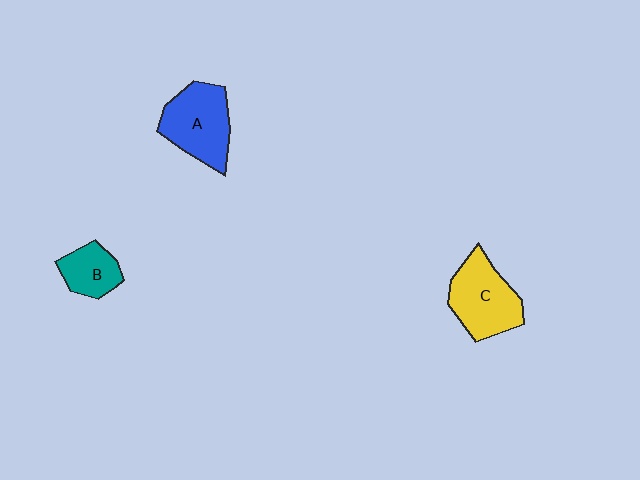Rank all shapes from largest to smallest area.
From largest to smallest: A (blue), C (yellow), B (teal).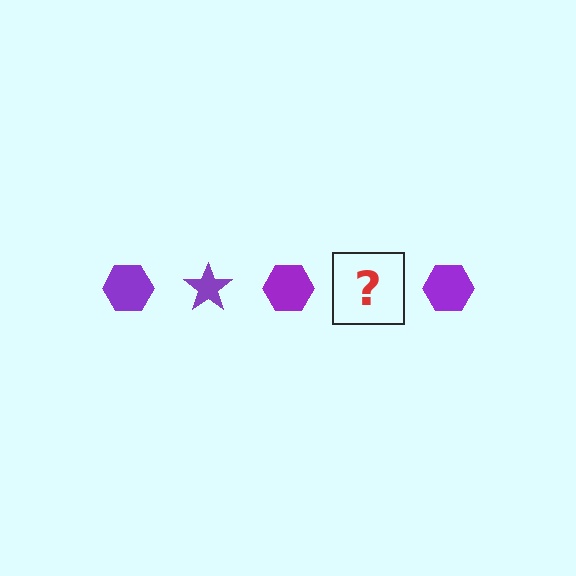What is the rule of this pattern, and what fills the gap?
The rule is that the pattern cycles through hexagon, star shapes in purple. The gap should be filled with a purple star.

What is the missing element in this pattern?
The missing element is a purple star.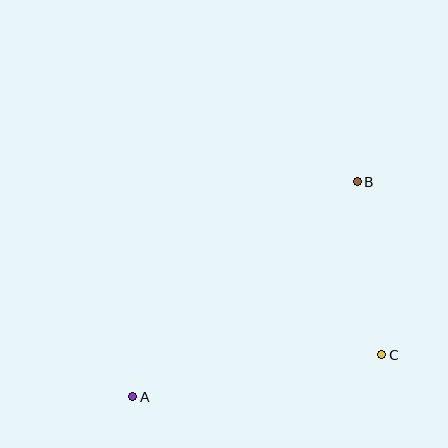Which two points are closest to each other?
Points B and C are closest to each other.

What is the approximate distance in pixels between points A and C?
The distance between A and C is approximately 252 pixels.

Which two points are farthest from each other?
Points A and B are farthest from each other.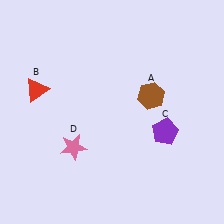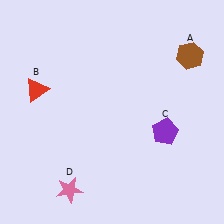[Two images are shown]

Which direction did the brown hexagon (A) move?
The brown hexagon (A) moved up.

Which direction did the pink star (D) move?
The pink star (D) moved down.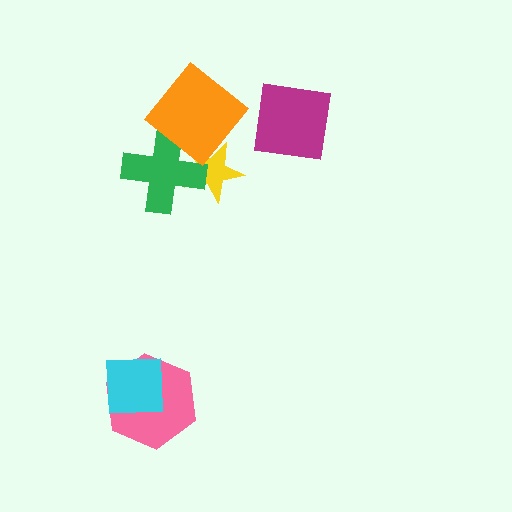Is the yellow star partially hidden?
Yes, it is partially covered by another shape.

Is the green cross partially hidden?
Yes, it is partially covered by another shape.